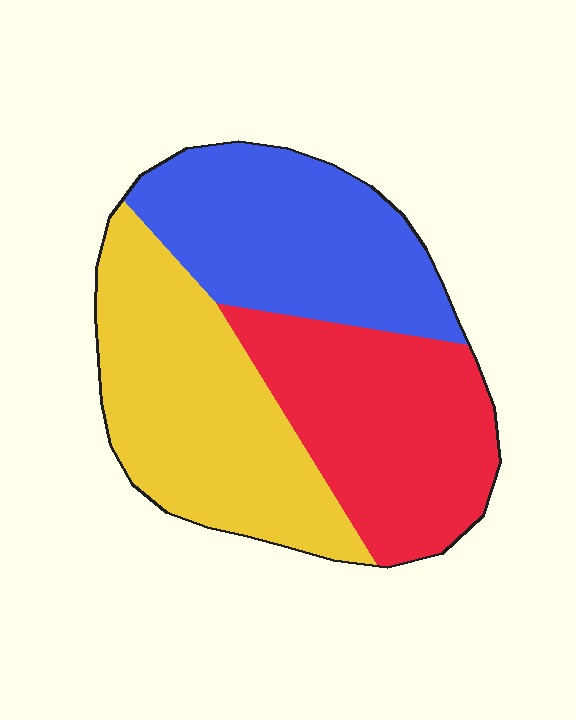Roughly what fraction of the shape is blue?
Blue covers about 30% of the shape.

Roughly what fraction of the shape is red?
Red covers 32% of the shape.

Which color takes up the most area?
Yellow, at roughly 35%.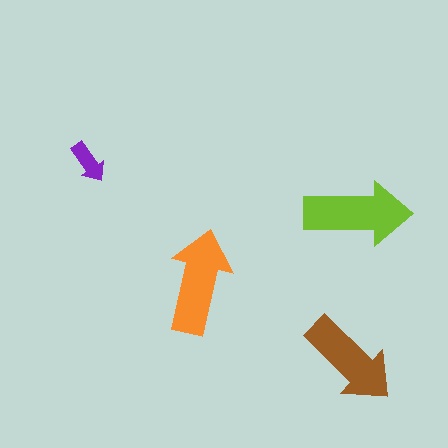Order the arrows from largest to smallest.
the lime one, the orange one, the brown one, the purple one.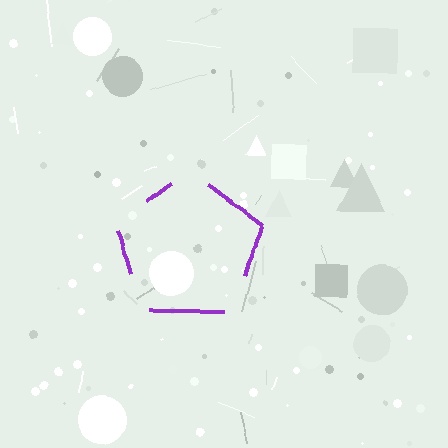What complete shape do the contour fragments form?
The contour fragments form a pentagon.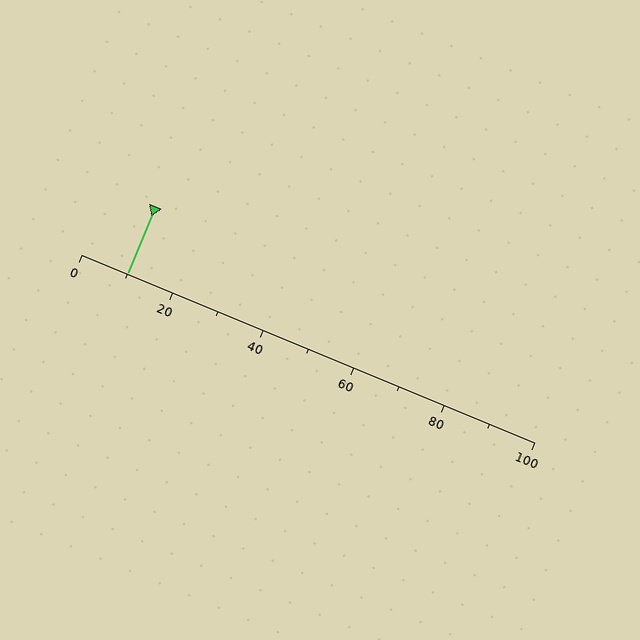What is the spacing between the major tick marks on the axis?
The major ticks are spaced 20 apart.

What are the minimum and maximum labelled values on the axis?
The axis runs from 0 to 100.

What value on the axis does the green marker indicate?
The marker indicates approximately 10.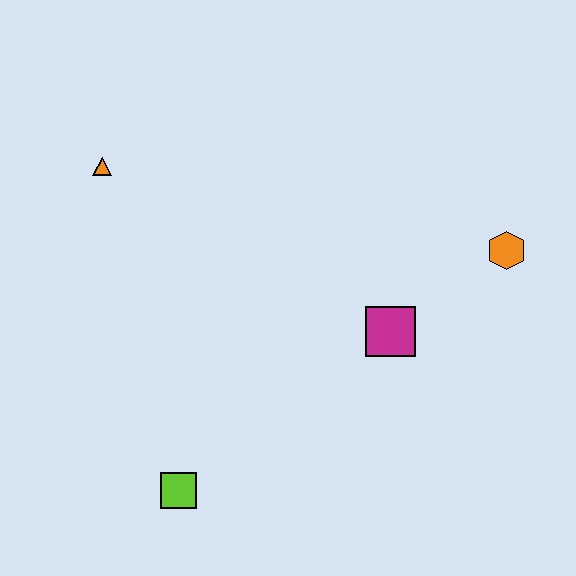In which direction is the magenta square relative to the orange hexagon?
The magenta square is to the left of the orange hexagon.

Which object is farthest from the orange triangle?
The orange hexagon is farthest from the orange triangle.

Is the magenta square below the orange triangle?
Yes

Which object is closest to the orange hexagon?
The magenta square is closest to the orange hexagon.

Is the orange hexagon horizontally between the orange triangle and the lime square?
No